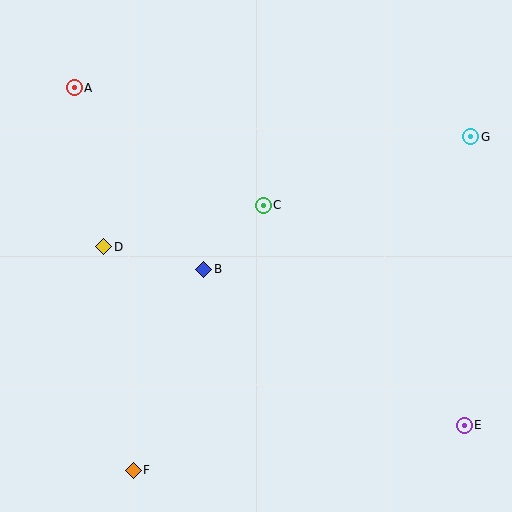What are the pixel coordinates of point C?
Point C is at (263, 205).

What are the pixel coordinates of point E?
Point E is at (464, 425).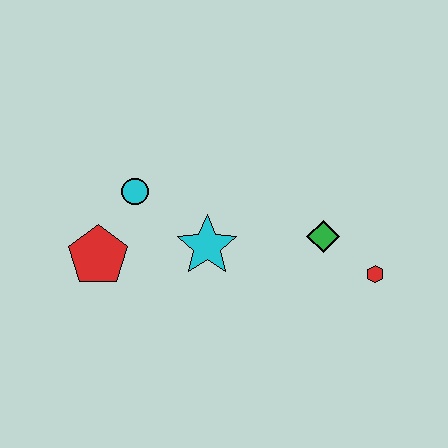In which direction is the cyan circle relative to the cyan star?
The cyan circle is to the left of the cyan star.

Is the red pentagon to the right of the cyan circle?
No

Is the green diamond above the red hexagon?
Yes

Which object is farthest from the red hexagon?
The red pentagon is farthest from the red hexagon.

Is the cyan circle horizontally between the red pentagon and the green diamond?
Yes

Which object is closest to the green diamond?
The red hexagon is closest to the green diamond.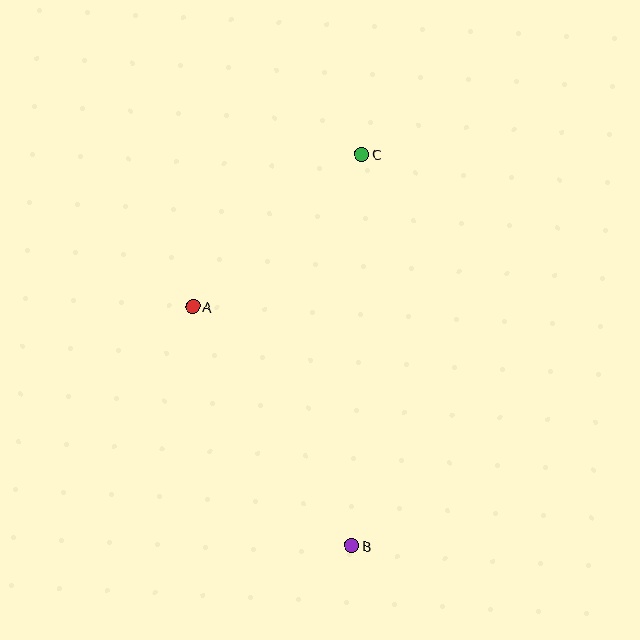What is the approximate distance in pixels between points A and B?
The distance between A and B is approximately 287 pixels.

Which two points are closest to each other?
Points A and C are closest to each other.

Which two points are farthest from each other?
Points B and C are farthest from each other.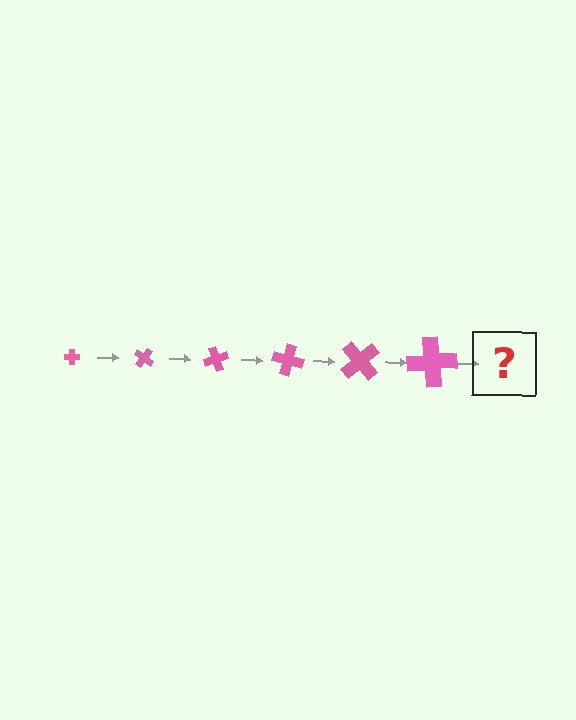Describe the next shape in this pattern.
It should be a cross, larger than the previous one and rotated 210 degrees from the start.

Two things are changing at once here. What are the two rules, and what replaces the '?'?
The two rules are that the cross grows larger each step and it rotates 35 degrees each step. The '?' should be a cross, larger than the previous one and rotated 210 degrees from the start.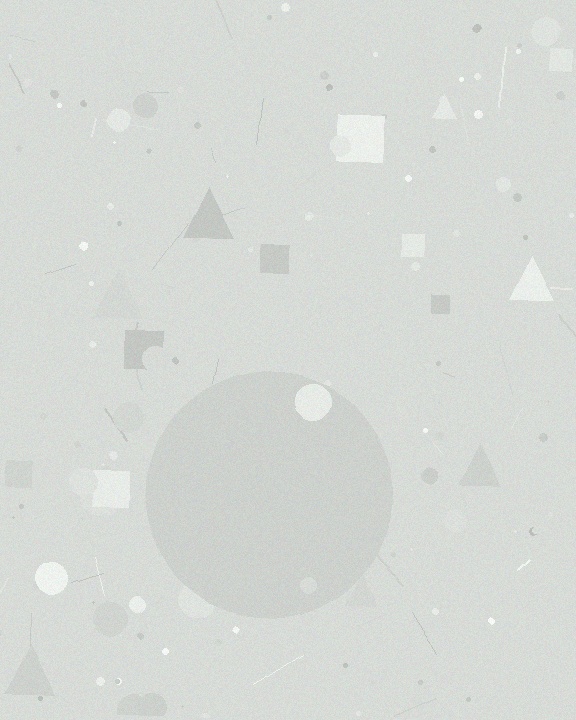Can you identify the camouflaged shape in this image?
The camouflaged shape is a circle.